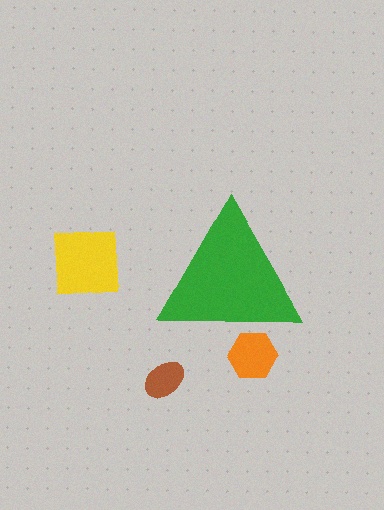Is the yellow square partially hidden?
No, the yellow square is fully visible.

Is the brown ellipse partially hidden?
No, the brown ellipse is fully visible.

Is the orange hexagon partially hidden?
Yes, the orange hexagon is partially hidden behind the green triangle.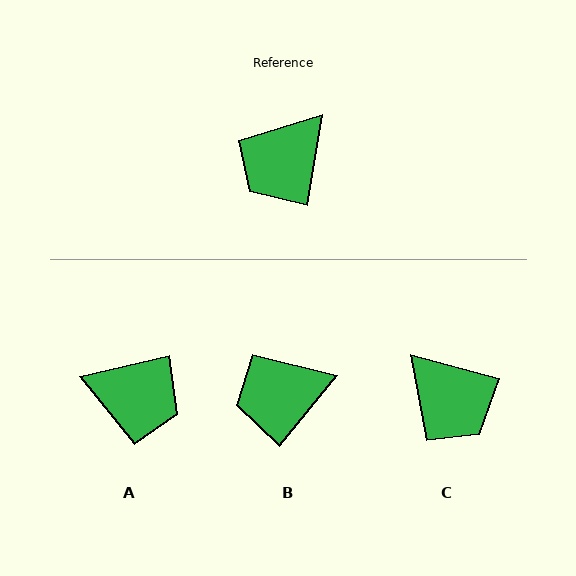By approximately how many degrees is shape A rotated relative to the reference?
Approximately 112 degrees counter-clockwise.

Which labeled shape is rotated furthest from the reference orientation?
A, about 112 degrees away.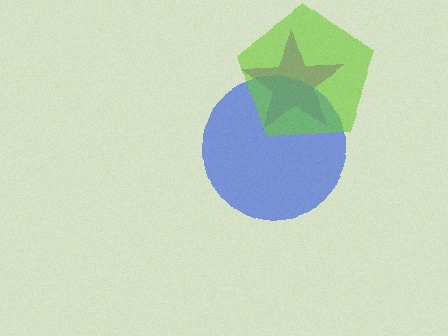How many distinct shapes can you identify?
There are 3 distinct shapes: a purple star, a blue circle, a lime pentagon.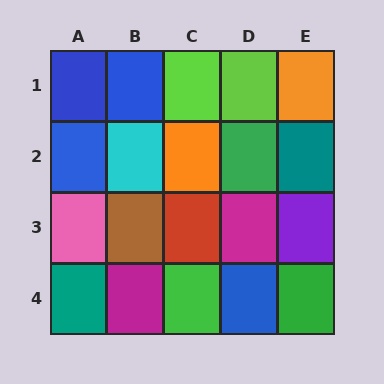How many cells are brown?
1 cell is brown.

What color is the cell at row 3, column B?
Brown.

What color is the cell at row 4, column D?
Blue.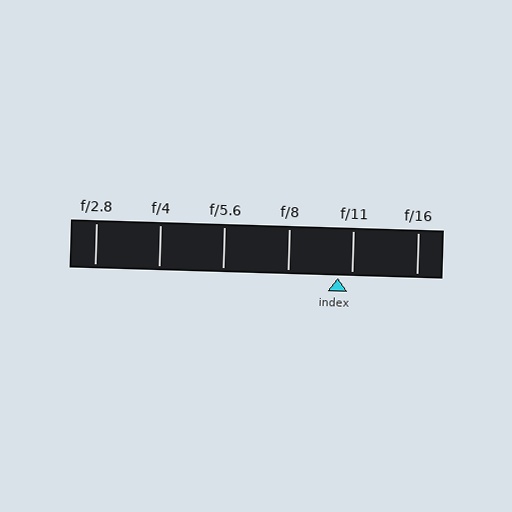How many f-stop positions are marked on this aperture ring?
There are 6 f-stop positions marked.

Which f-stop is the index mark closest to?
The index mark is closest to f/11.